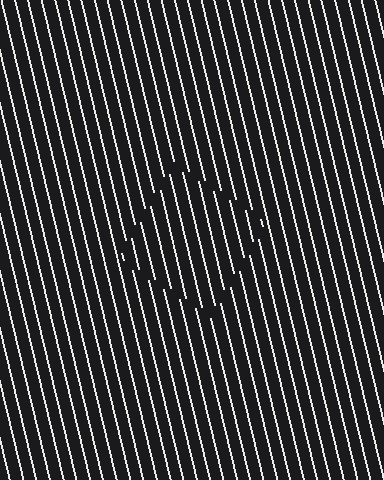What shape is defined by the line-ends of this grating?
An illusory square. The interior of the shape contains the same grating, shifted by half a period — the contour is defined by the phase discontinuity where line-ends from the inner and outer gratings abut.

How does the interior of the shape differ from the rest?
The interior of the shape contains the same grating, shifted by half a period — the contour is defined by the phase discontinuity where line-ends from the inner and outer gratings abut.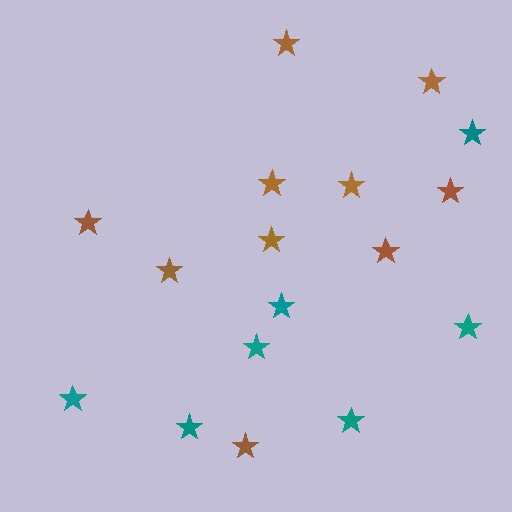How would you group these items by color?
There are 2 groups: one group of brown stars (10) and one group of teal stars (7).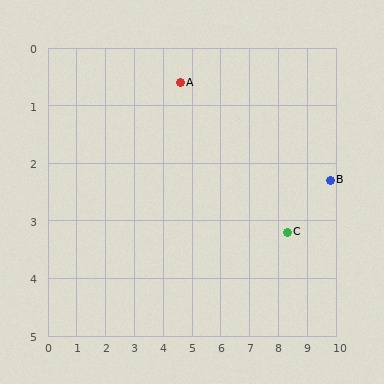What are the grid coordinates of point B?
Point B is at approximately (9.8, 2.3).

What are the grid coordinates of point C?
Point C is at approximately (8.3, 3.2).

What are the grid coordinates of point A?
Point A is at approximately (4.6, 0.6).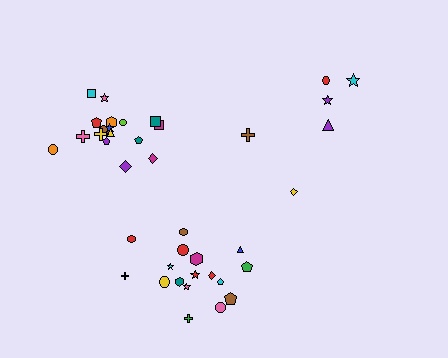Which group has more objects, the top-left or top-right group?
The top-left group.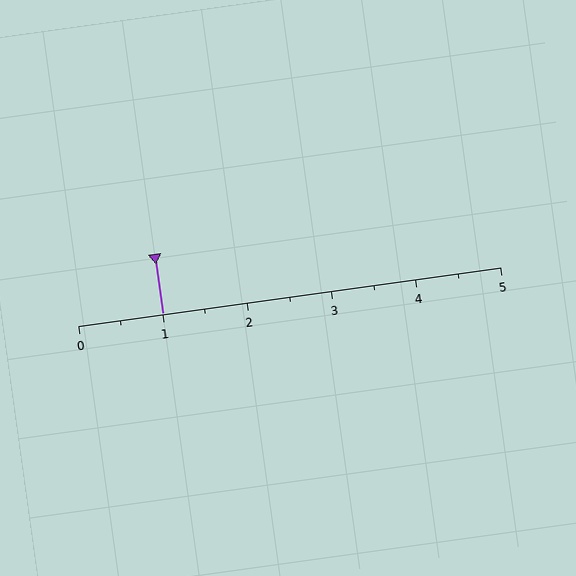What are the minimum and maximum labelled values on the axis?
The axis runs from 0 to 5.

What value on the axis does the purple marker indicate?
The marker indicates approximately 1.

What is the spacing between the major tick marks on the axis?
The major ticks are spaced 1 apart.